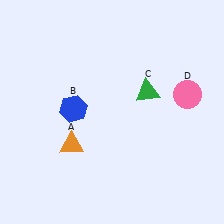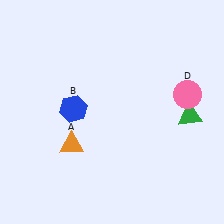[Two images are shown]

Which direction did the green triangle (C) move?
The green triangle (C) moved right.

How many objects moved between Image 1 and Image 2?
1 object moved between the two images.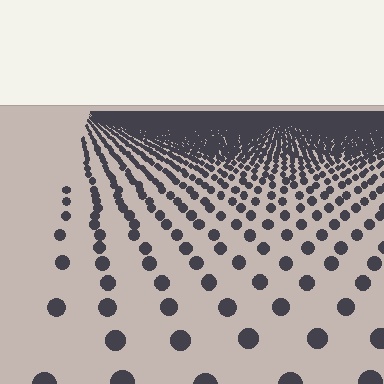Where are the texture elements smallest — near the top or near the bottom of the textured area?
Near the top.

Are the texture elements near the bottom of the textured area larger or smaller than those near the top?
Larger. Near the bottom, elements are closer to the viewer and appear at a bigger on-screen size.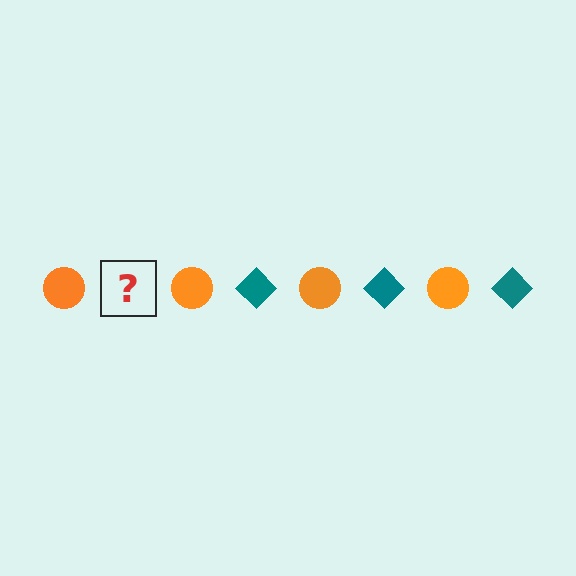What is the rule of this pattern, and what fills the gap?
The rule is that the pattern alternates between orange circle and teal diamond. The gap should be filled with a teal diamond.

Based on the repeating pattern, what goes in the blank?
The blank should be a teal diamond.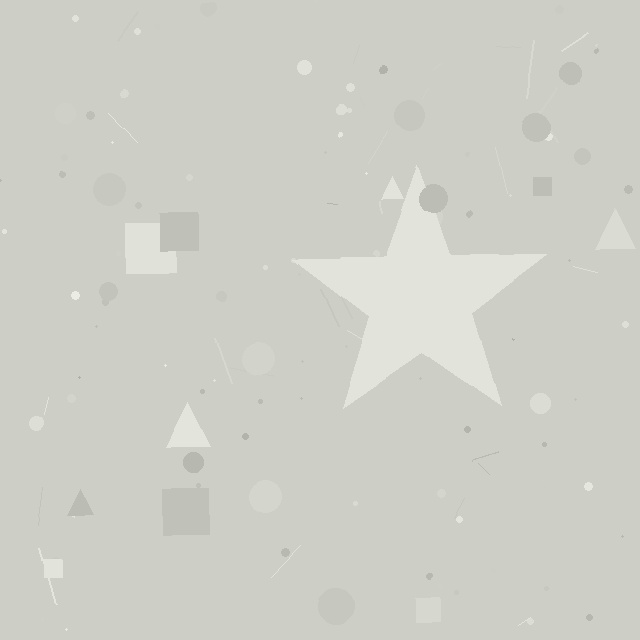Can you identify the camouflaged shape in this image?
The camouflaged shape is a star.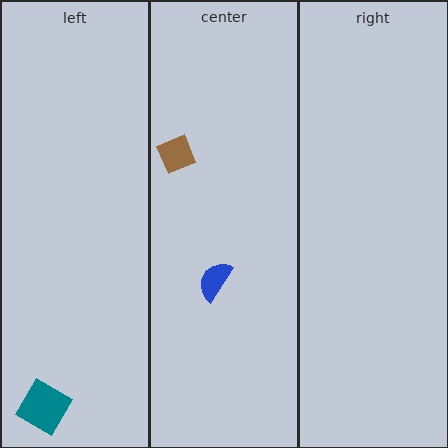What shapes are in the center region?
The brown diamond, the blue semicircle.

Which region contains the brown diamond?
The center region.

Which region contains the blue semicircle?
The center region.